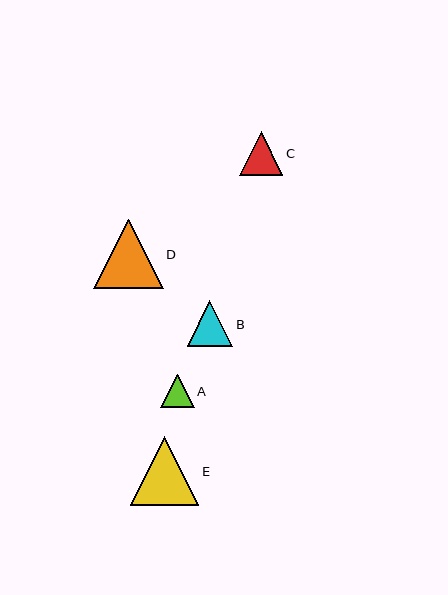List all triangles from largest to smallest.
From largest to smallest: D, E, B, C, A.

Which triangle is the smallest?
Triangle A is the smallest with a size of approximately 34 pixels.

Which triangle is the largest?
Triangle D is the largest with a size of approximately 70 pixels.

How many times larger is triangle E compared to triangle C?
Triangle E is approximately 1.6 times the size of triangle C.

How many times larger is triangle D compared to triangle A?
Triangle D is approximately 2.1 times the size of triangle A.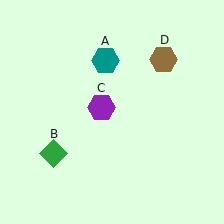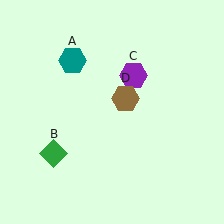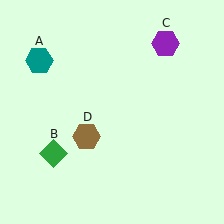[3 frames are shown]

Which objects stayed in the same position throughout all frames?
Green diamond (object B) remained stationary.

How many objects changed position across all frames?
3 objects changed position: teal hexagon (object A), purple hexagon (object C), brown hexagon (object D).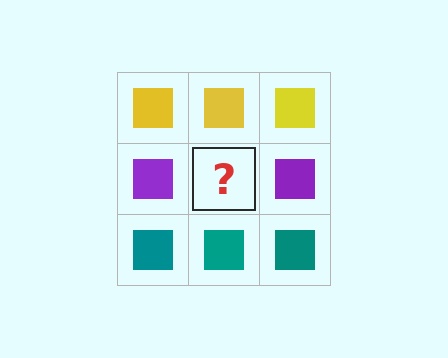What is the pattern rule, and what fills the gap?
The rule is that each row has a consistent color. The gap should be filled with a purple square.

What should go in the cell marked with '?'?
The missing cell should contain a purple square.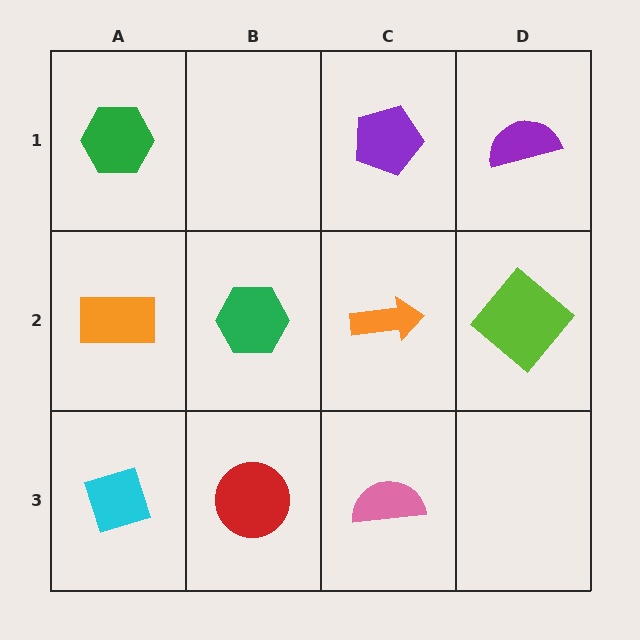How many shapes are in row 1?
3 shapes.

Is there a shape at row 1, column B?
No, that cell is empty.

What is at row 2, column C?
An orange arrow.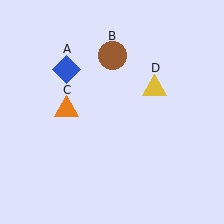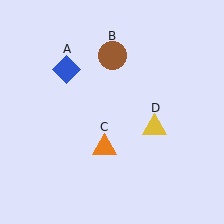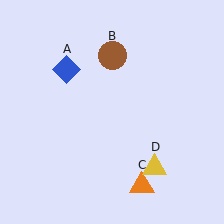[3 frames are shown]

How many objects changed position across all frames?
2 objects changed position: orange triangle (object C), yellow triangle (object D).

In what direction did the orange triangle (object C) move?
The orange triangle (object C) moved down and to the right.